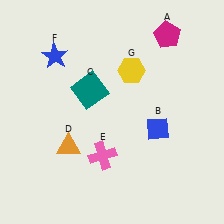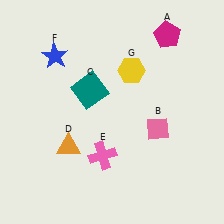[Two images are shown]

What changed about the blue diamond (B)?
In Image 1, B is blue. In Image 2, it changed to pink.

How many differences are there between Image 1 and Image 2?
There is 1 difference between the two images.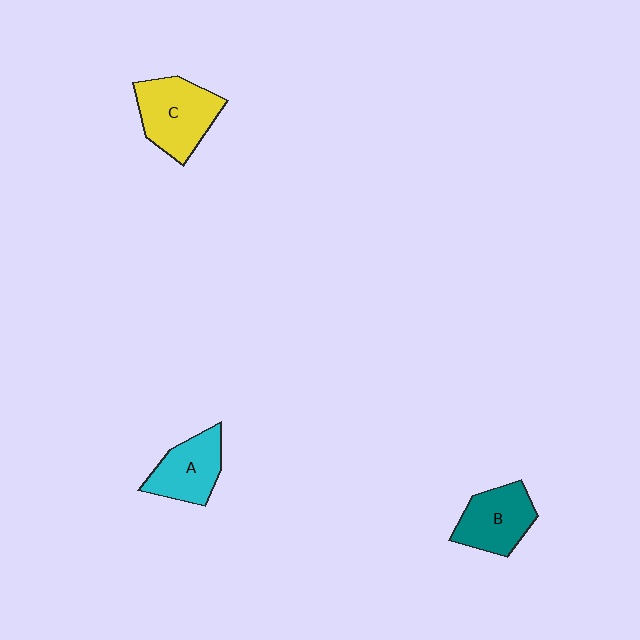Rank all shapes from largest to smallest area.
From largest to smallest: C (yellow), B (teal), A (cyan).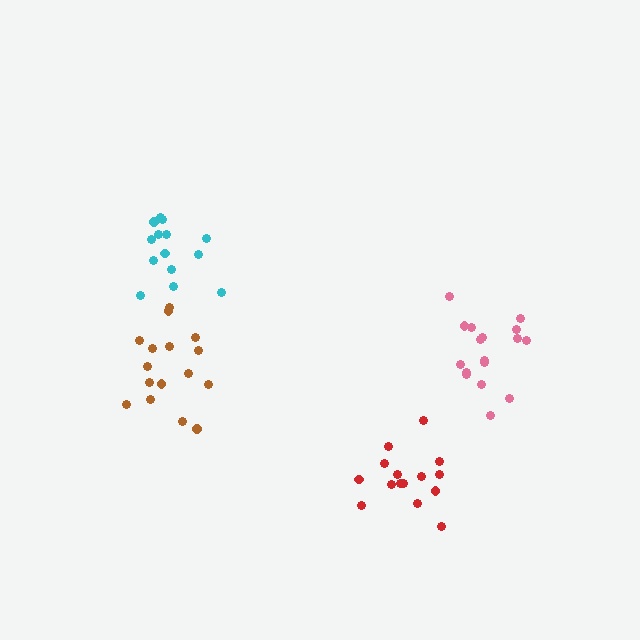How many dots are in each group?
Group 1: 16 dots, Group 2: 15 dots, Group 3: 14 dots, Group 4: 17 dots (62 total).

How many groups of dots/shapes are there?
There are 4 groups.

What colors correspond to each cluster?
The clusters are colored: brown, red, cyan, pink.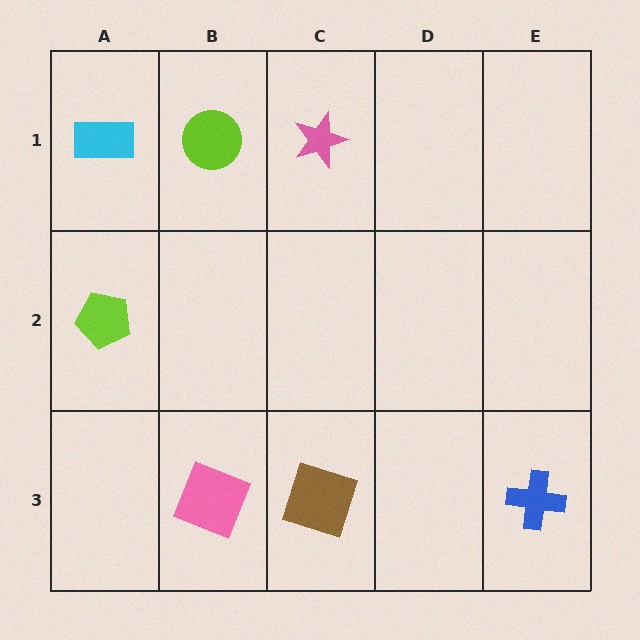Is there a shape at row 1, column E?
No, that cell is empty.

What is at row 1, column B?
A lime circle.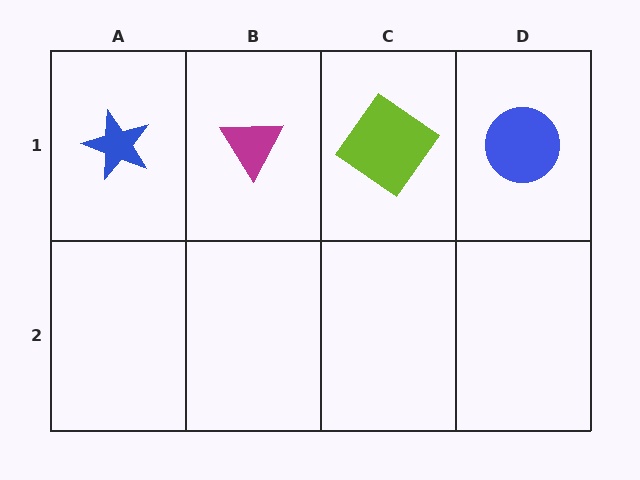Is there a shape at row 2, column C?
No, that cell is empty.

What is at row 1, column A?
A blue star.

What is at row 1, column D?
A blue circle.